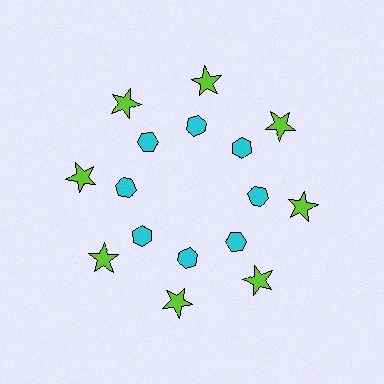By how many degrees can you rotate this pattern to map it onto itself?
The pattern maps onto itself every 45 degrees of rotation.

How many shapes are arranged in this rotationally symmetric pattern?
There are 16 shapes, arranged in 8 groups of 2.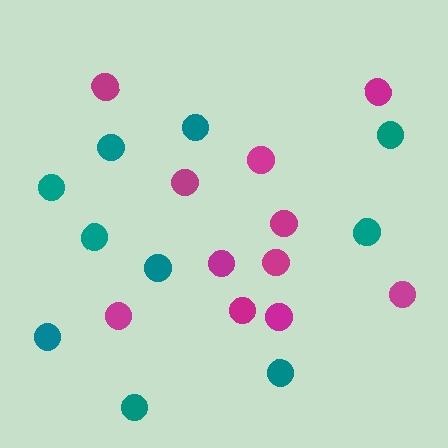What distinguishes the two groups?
There are 2 groups: one group of teal circles (10) and one group of magenta circles (11).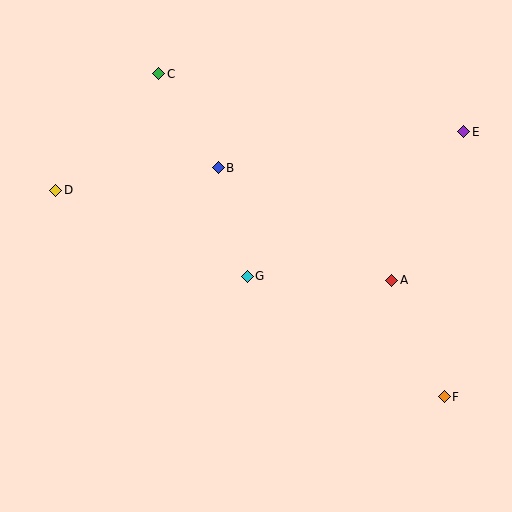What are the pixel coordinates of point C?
Point C is at (159, 74).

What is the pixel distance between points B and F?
The distance between B and F is 322 pixels.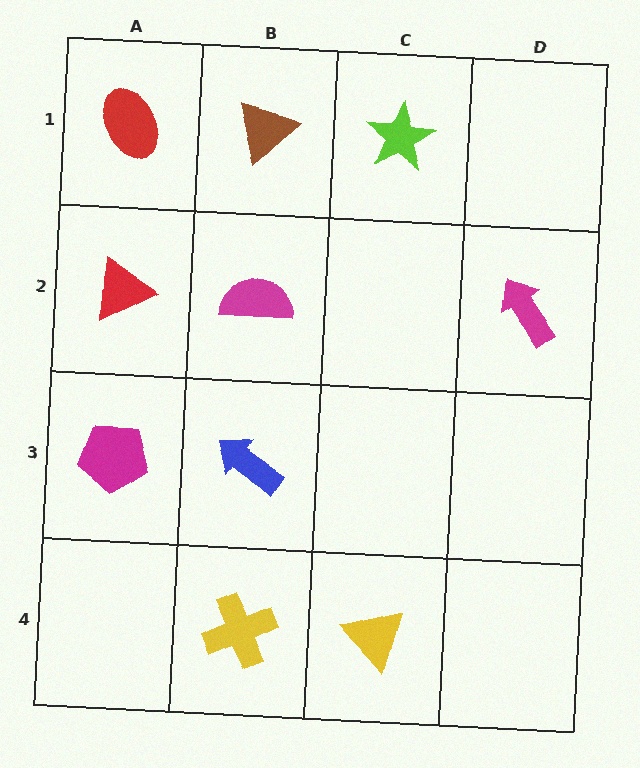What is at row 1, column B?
A brown triangle.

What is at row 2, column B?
A magenta semicircle.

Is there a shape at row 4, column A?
No, that cell is empty.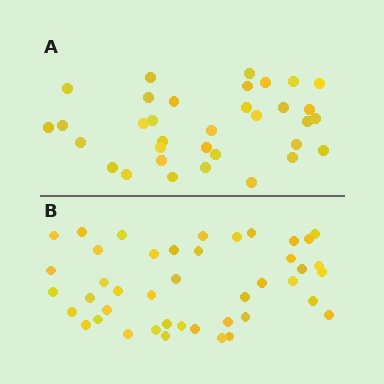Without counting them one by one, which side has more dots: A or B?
Region B (the bottom region) has more dots.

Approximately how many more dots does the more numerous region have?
Region B has roughly 8 or so more dots than region A.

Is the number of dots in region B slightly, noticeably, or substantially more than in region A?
Region B has noticeably more, but not dramatically so. The ratio is roughly 1.3 to 1.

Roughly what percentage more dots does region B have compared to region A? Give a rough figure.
About 25% more.